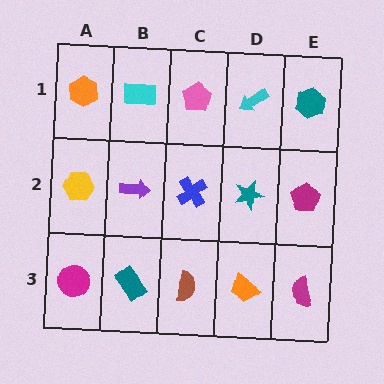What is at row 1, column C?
A pink pentagon.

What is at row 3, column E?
A magenta semicircle.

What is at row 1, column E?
A teal hexagon.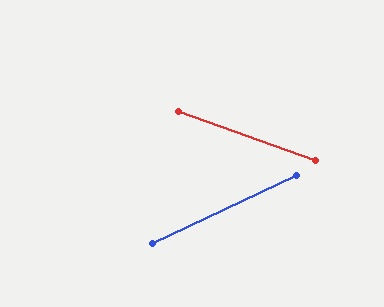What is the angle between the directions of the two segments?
Approximately 45 degrees.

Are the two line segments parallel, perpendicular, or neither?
Neither parallel nor perpendicular — they differ by about 45°.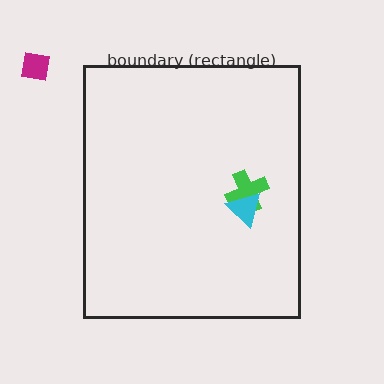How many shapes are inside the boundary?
2 inside, 1 outside.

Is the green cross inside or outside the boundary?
Inside.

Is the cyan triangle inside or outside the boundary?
Inside.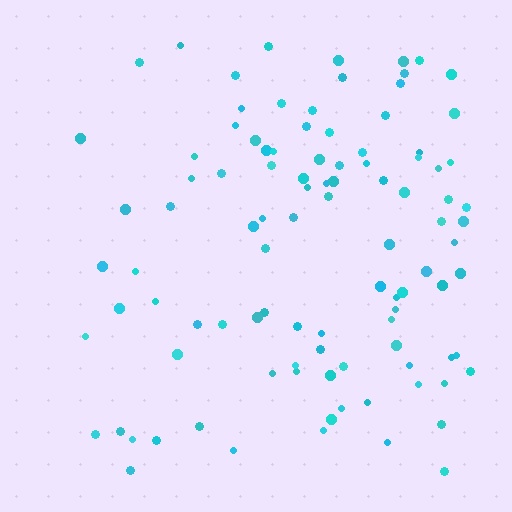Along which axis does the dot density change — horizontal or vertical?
Horizontal.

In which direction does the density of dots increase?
From left to right, with the right side densest.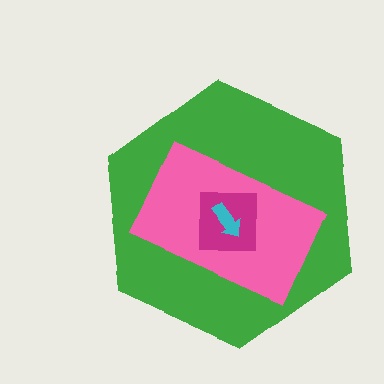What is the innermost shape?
The cyan arrow.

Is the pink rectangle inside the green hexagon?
Yes.